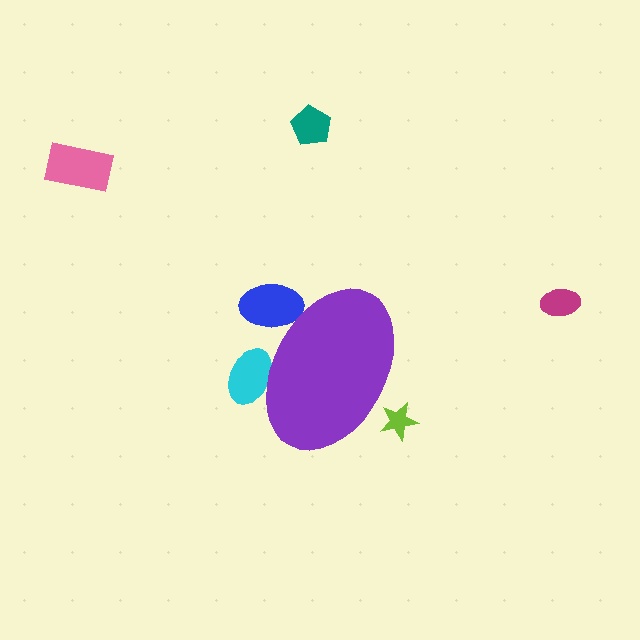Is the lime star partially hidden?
Yes, the lime star is partially hidden behind the purple ellipse.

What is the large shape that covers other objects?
A purple ellipse.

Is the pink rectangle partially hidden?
No, the pink rectangle is fully visible.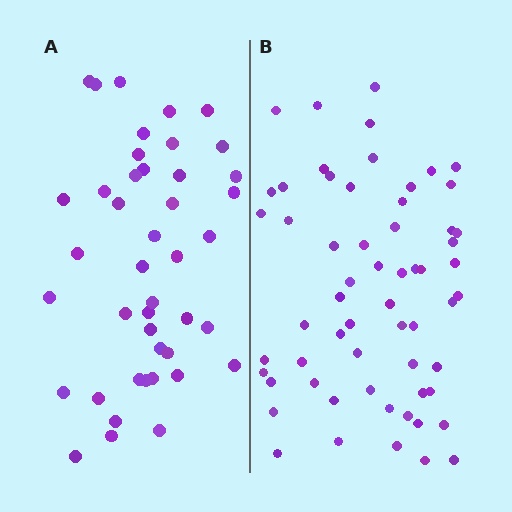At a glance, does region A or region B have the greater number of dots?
Region B (the right region) has more dots.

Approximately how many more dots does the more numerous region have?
Region B has approximately 15 more dots than region A.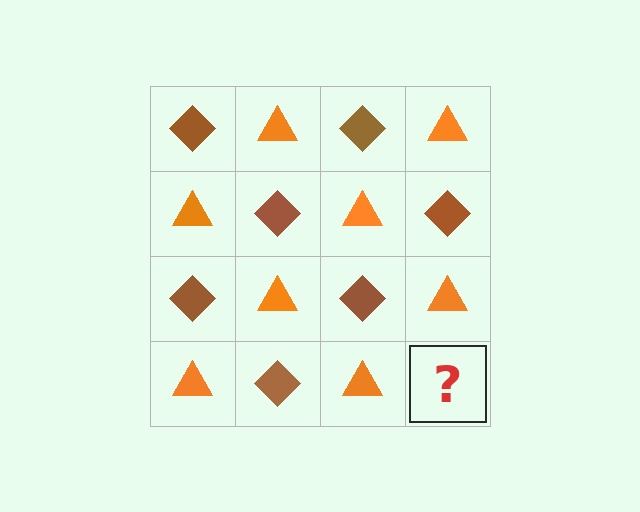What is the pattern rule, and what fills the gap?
The rule is that it alternates brown diamond and orange triangle in a checkerboard pattern. The gap should be filled with a brown diamond.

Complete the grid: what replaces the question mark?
The question mark should be replaced with a brown diamond.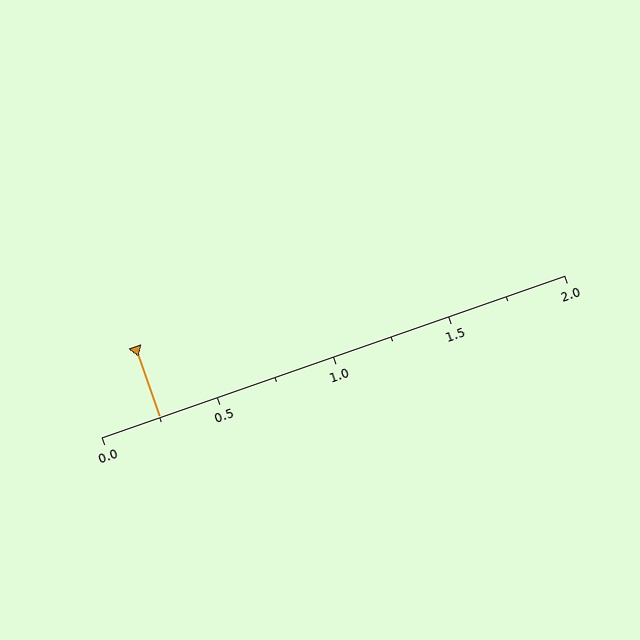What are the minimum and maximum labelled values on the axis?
The axis runs from 0.0 to 2.0.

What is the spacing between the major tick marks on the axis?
The major ticks are spaced 0.5 apart.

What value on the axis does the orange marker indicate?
The marker indicates approximately 0.25.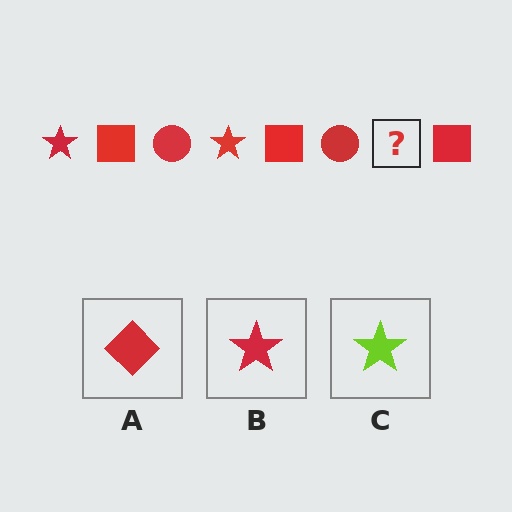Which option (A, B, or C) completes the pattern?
B.